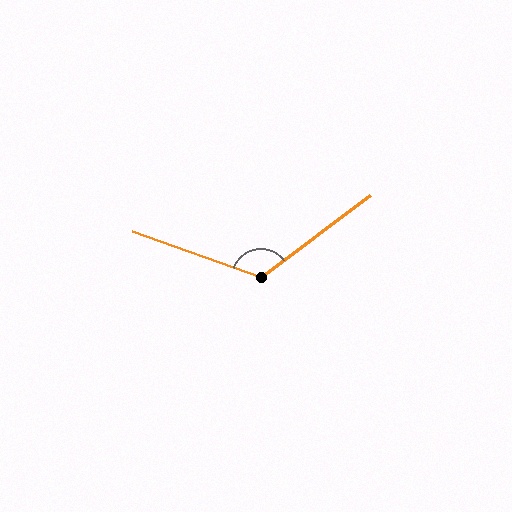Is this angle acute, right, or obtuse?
It is obtuse.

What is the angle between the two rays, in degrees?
Approximately 123 degrees.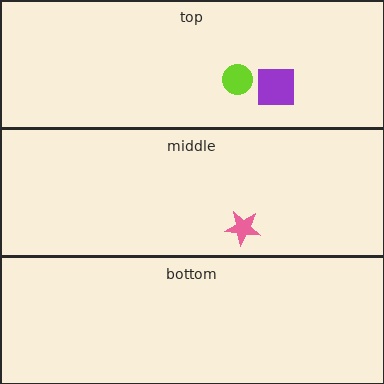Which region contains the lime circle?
The top region.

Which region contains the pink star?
The middle region.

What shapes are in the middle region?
The pink star.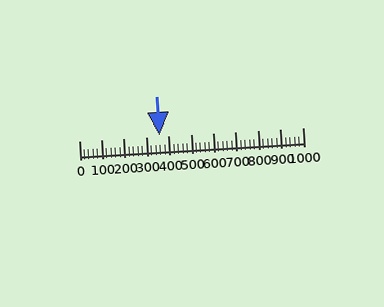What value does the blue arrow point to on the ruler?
The blue arrow points to approximately 359.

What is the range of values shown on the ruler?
The ruler shows values from 0 to 1000.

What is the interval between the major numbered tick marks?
The major tick marks are spaced 100 units apart.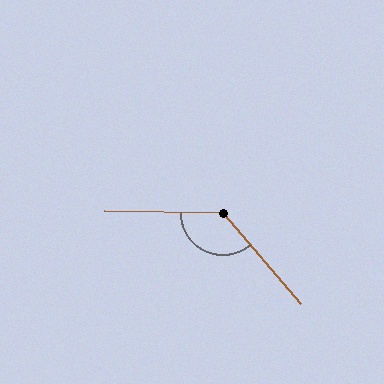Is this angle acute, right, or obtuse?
It is obtuse.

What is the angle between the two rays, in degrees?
Approximately 132 degrees.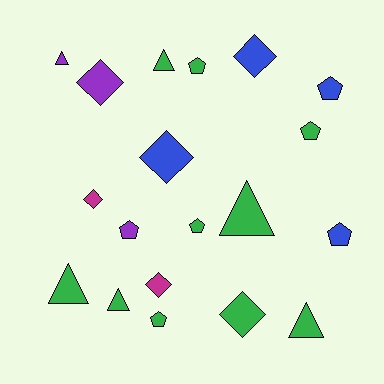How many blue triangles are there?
There are no blue triangles.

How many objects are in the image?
There are 19 objects.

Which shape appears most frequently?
Pentagon, with 7 objects.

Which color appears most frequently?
Green, with 10 objects.